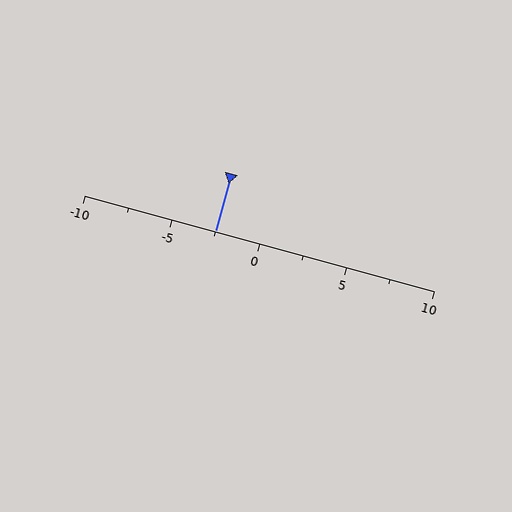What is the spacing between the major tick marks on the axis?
The major ticks are spaced 5 apart.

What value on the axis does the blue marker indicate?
The marker indicates approximately -2.5.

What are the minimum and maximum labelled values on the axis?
The axis runs from -10 to 10.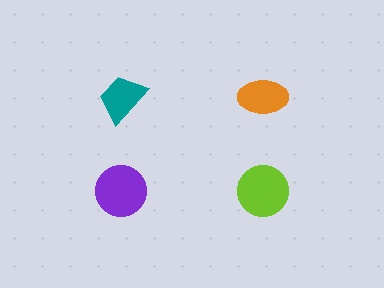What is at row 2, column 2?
A lime circle.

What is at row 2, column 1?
A purple circle.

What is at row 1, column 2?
An orange ellipse.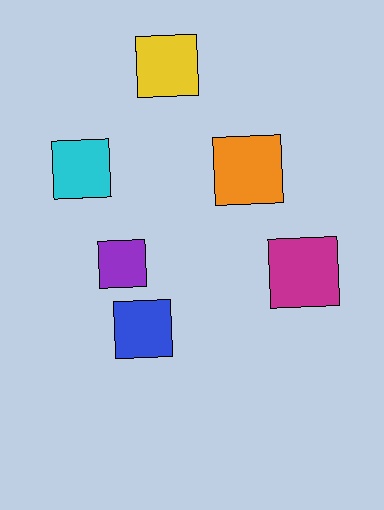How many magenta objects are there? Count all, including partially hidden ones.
There is 1 magenta object.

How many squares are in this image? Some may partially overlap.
There are 6 squares.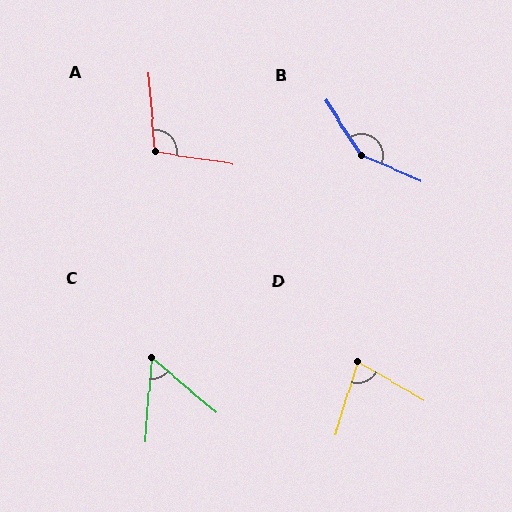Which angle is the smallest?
C, at approximately 54 degrees.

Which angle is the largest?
B, at approximately 146 degrees.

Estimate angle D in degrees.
Approximately 77 degrees.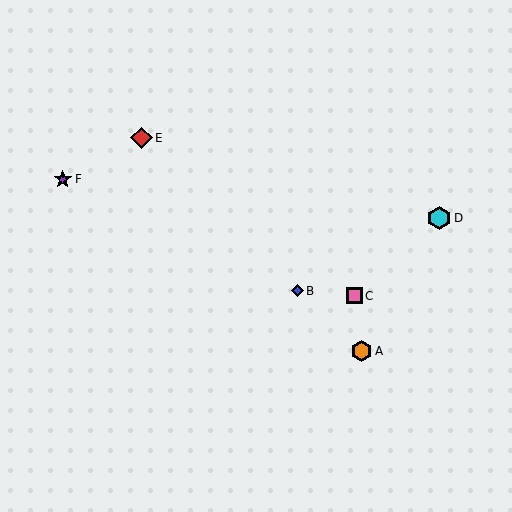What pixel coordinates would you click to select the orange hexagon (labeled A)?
Click at (361, 351) to select the orange hexagon A.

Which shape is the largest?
The cyan hexagon (labeled D) is the largest.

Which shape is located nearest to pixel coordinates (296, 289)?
The blue diamond (labeled B) at (297, 291) is nearest to that location.